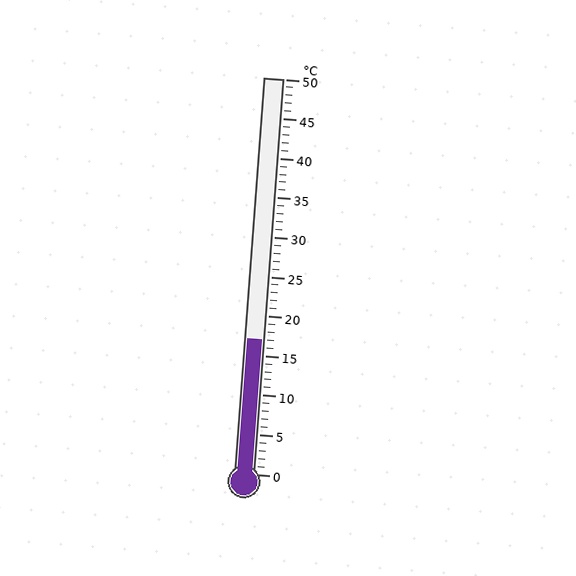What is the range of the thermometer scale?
The thermometer scale ranges from 0°C to 50°C.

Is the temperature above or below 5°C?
The temperature is above 5°C.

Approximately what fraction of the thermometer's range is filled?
The thermometer is filled to approximately 35% of its range.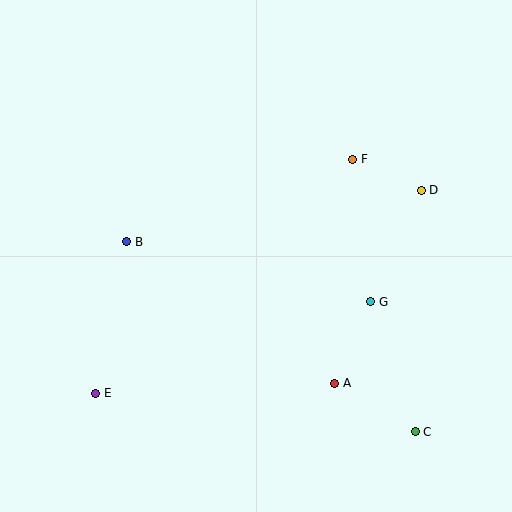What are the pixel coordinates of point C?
Point C is at (415, 432).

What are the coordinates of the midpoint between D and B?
The midpoint between D and B is at (274, 216).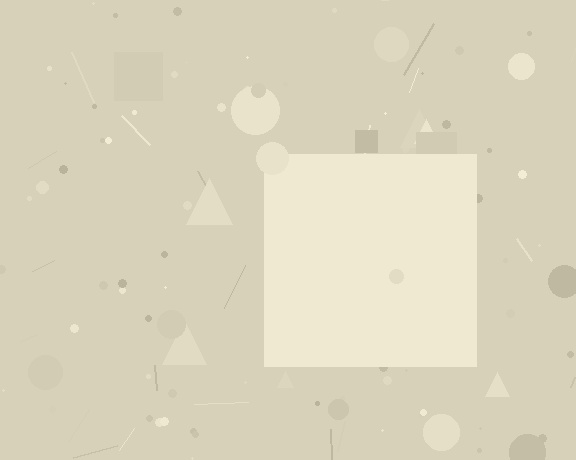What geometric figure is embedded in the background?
A square is embedded in the background.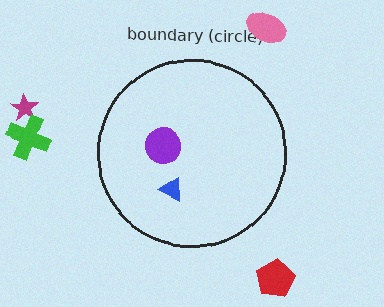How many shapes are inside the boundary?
2 inside, 4 outside.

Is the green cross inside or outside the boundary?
Outside.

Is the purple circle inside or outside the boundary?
Inside.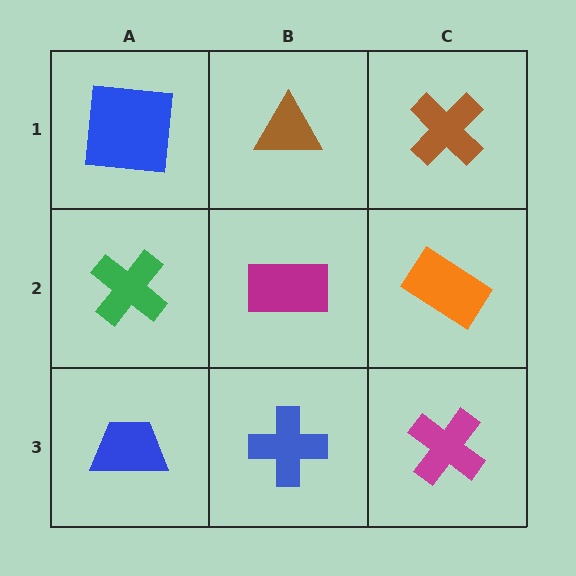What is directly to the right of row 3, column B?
A magenta cross.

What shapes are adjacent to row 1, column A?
A green cross (row 2, column A), a brown triangle (row 1, column B).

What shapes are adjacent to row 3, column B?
A magenta rectangle (row 2, column B), a blue trapezoid (row 3, column A), a magenta cross (row 3, column C).